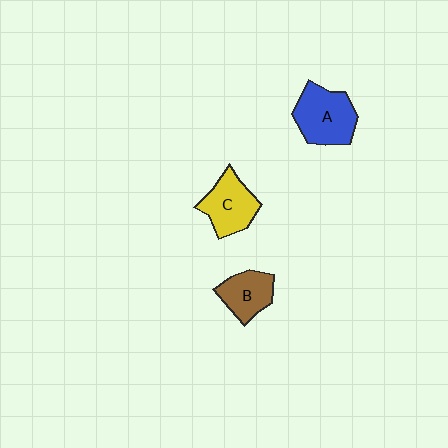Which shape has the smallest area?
Shape B (brown).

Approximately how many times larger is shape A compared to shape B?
Approximately 1.5 times.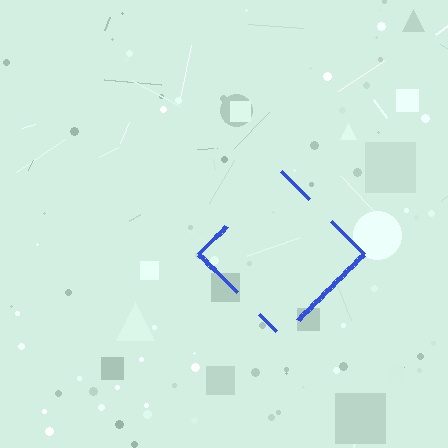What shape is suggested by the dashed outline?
The dashed outline suggests a diamond.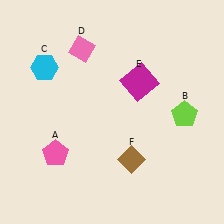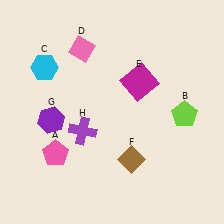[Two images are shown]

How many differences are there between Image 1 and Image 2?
There are 2 differences between the two images.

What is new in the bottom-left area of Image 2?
A purple hexagon (G) was added in the bottom-left area of Image 2.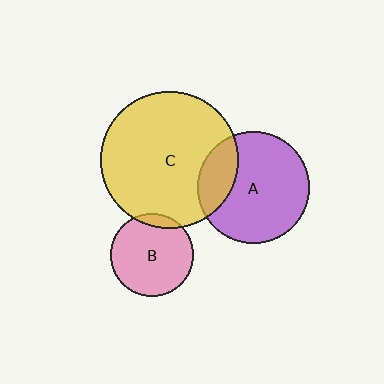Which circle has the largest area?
Circle C (yellow).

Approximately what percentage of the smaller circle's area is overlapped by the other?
Approximately 20%.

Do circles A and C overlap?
Yes.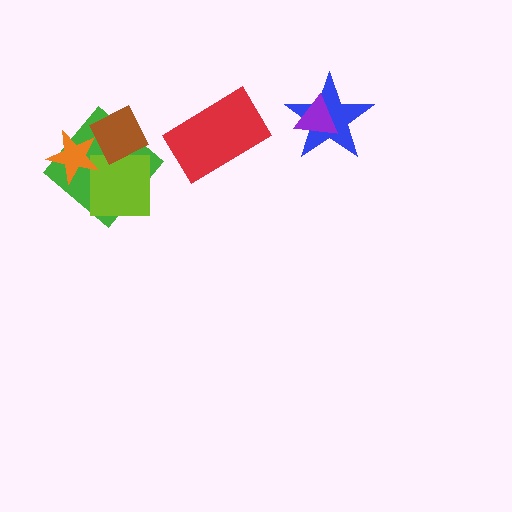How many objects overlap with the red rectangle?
0 objects overlap with the red rectangle.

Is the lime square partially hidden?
Yes, it is partially covered by another shape.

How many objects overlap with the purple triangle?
1 object overlaps with the purple triangle.